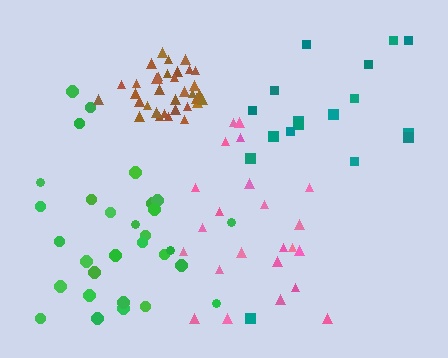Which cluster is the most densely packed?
Brown.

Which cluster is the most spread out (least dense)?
Teal.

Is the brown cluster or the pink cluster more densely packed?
Brown.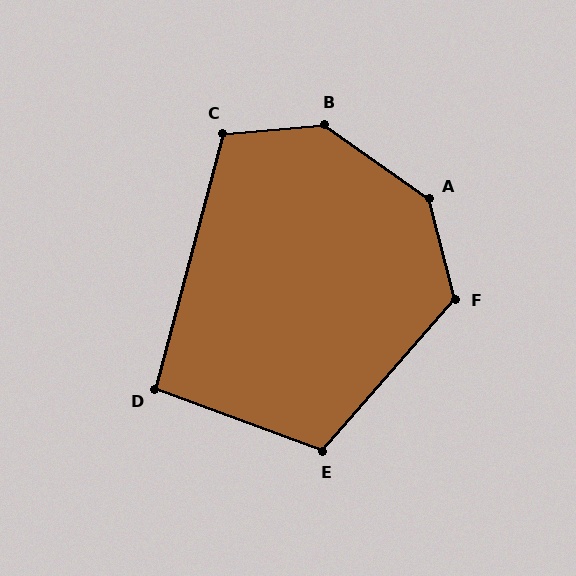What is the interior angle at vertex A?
Approximately 139 degrees (obtuse).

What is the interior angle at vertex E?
Approximately 110 degrees (obtuse).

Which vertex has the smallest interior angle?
D, at approximately 95 degrees.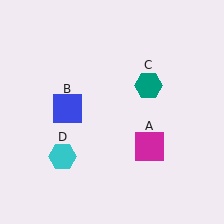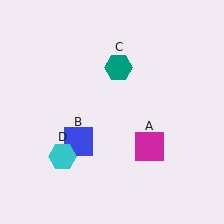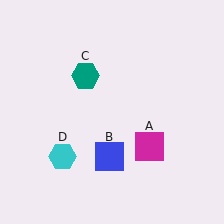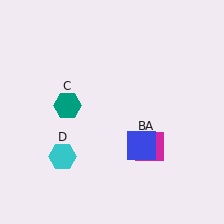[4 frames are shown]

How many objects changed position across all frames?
2 objects changed position: blue square (object B), teal hexagon (object C).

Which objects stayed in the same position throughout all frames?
Magenta square (object A) and cyan hexagon (object D) remained stationary.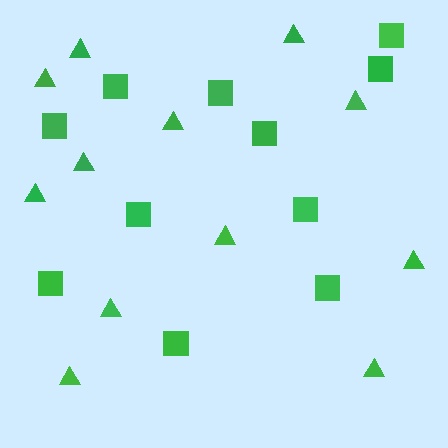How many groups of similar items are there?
There are 2 groups: one group of squares (11) and one group of triangles (12).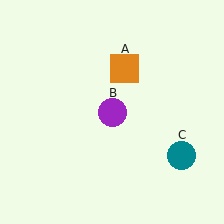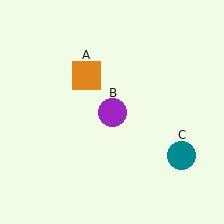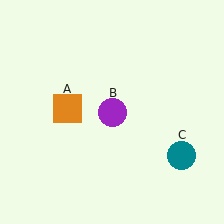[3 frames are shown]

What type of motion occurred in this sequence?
The orange square (object A) rotated counterclockwise around the center of the scene.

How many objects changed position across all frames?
1 object changed position: orange square (object A).